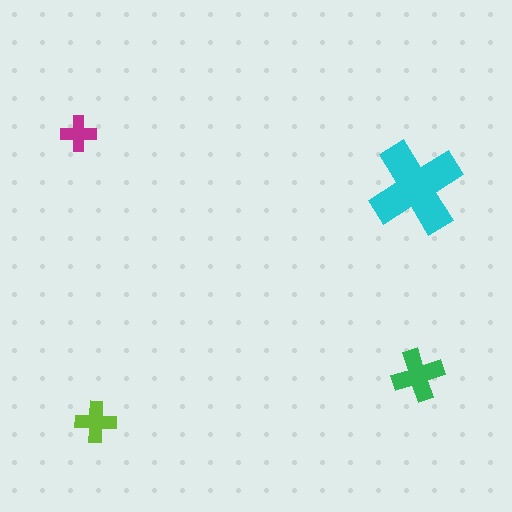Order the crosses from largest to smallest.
the cyan one, the green one, the lime one, the magenta one.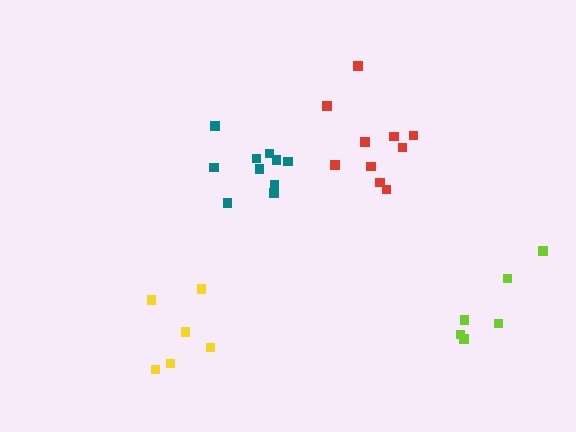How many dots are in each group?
Group 1: 6 dots, Group 2: 10 dots, Group 3: 6 dots, Group 4: 10 dots (32 total).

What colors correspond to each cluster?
The clusters are colored: yellow, teal, lime, red.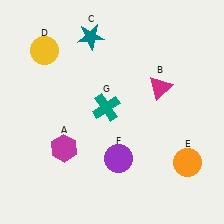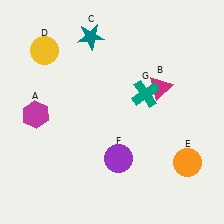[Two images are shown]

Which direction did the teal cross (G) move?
The teal cross (G) moved right.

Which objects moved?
The objects that moved are: the magenta hexagon (A), the teal cross (G).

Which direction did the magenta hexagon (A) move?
The magenta hexagon (A) moved up.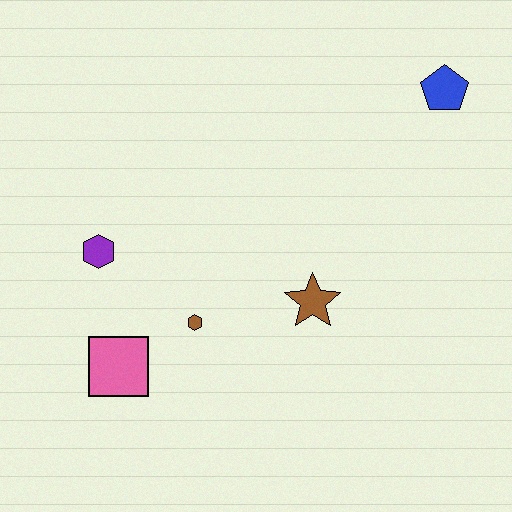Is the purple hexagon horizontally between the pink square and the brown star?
No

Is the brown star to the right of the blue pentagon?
No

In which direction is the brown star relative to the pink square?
The brown star is to the right of the pink square.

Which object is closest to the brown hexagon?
The pink square is closest to the brown hexagon.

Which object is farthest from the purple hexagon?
The blue pentagon is farthest from the purple hexagon.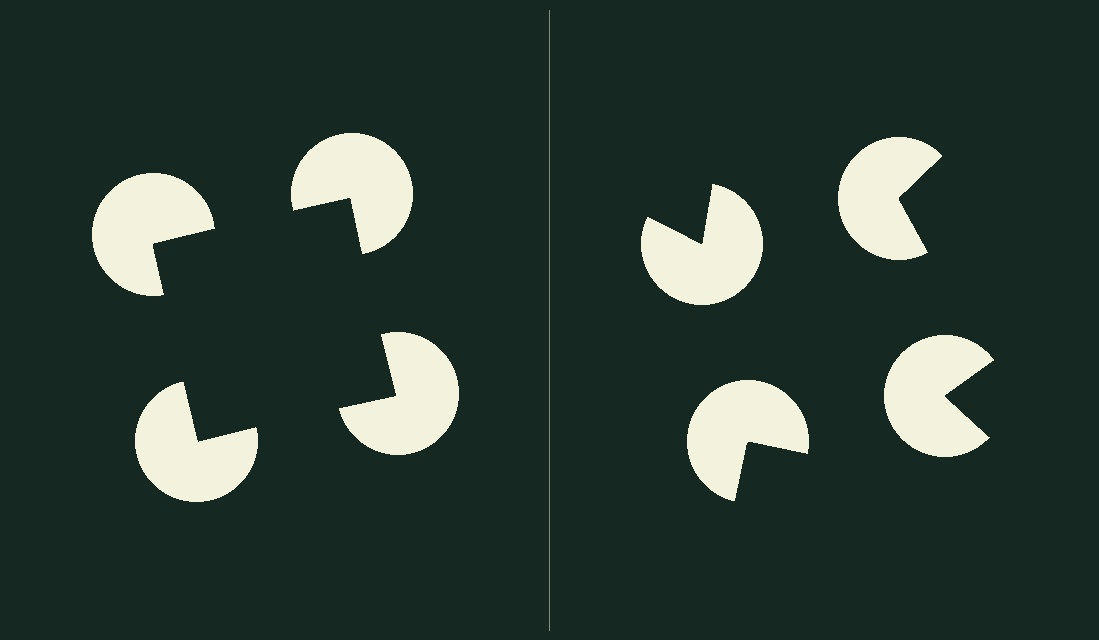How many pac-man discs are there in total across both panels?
8 — 4 on each side.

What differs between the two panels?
The pac-man discs are positioned identically on both sides; only the wedge orientations differ. On the left they align to a square; on the right they are misaligned.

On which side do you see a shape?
An illusory square appears on the left side. On the right side the wedge cuts are rotated, so no coherent shape forms.